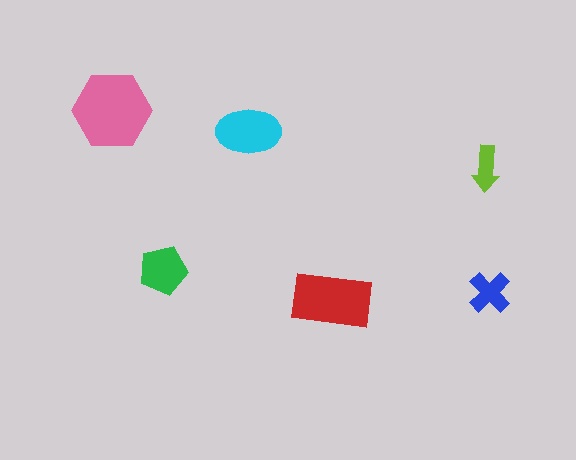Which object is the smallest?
The lime arrow.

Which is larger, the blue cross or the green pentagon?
The green pentagon.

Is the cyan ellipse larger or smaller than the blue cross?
Larger.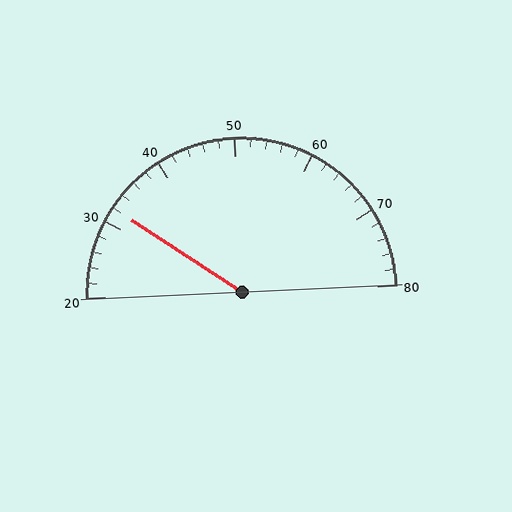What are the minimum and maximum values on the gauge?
The gauge ranges from 20 to 80.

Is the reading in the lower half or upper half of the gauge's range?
The reading is in the lower half of the range (20 to 80).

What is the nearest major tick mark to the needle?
The nearest major tick mark is 30.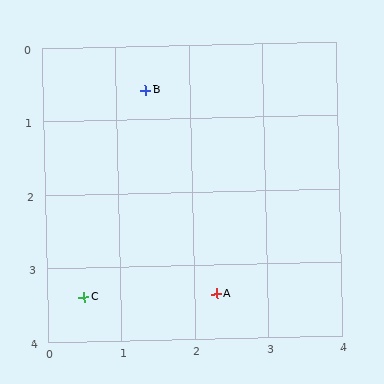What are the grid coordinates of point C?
Point C is at approximately (0.5, 3.4).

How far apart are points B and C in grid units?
Points B and C are about 2.9 grid units apart.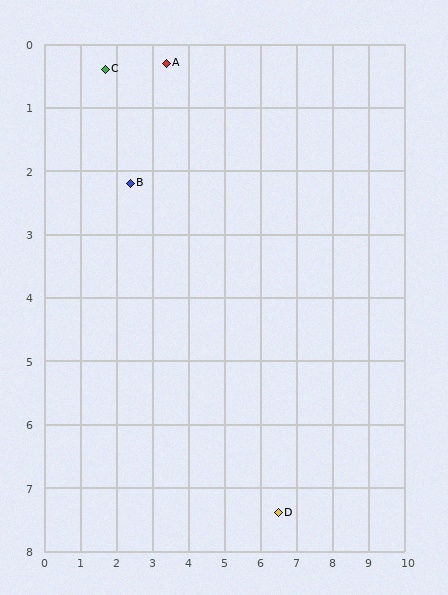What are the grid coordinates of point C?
Point C is at approximately (1.7, 0.4).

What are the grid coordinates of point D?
Point D is at approximately (6.5, 7.4).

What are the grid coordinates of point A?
Point A is at approximately (3.4, 0.3).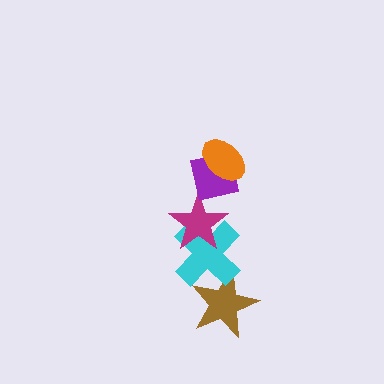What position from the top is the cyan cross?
The cyan cross is 4th from the top.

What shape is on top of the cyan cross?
The magenta star is on top of the cyan cross.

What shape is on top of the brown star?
The cyan cross is on top of the brown star.